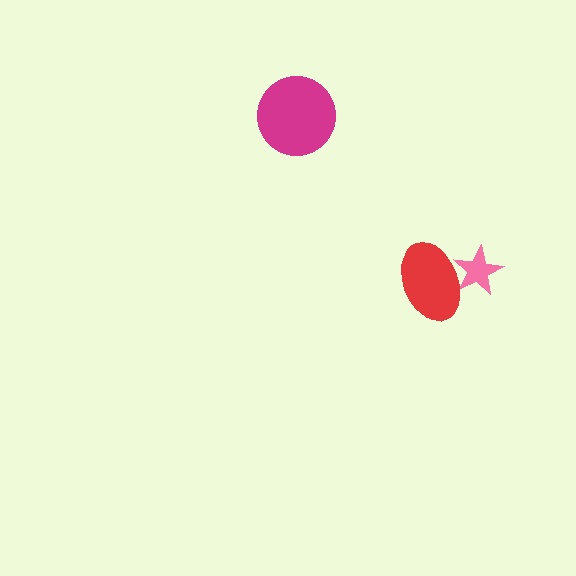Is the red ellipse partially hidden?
No, no other shape covers it.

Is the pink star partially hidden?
Yes, it is partially covered by another shape.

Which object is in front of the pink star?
The red ellipse is in front of the pink star.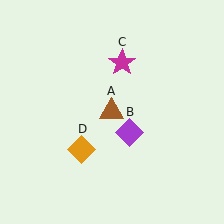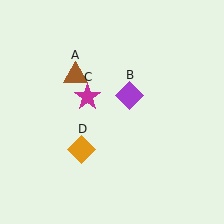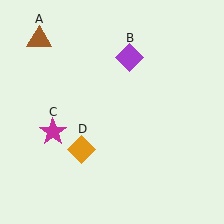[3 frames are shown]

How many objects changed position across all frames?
3 objects changed position: brown triangle (object A), purple diamond (object B), magenta star (object C).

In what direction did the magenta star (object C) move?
The magenta star (object C) moved down and to the left.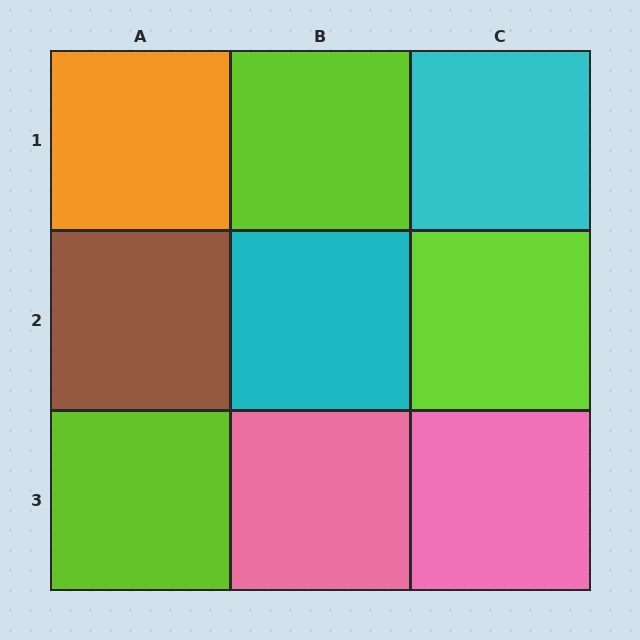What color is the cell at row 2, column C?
Lime.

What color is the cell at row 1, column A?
Orange.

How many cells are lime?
3 cells are lime.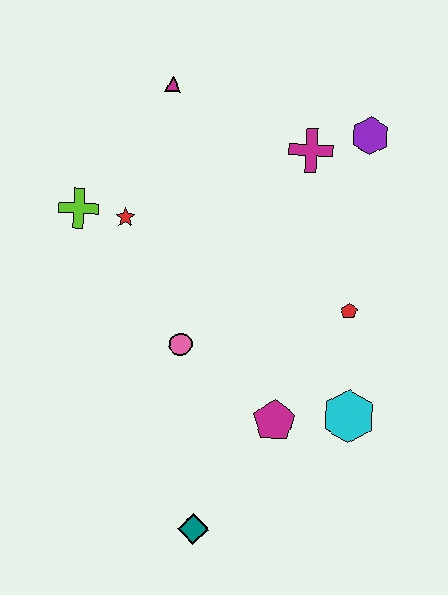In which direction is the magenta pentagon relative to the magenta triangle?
The magenta pentagon is below the magenta triangle.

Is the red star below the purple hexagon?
Yes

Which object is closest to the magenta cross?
The purple hexagon is closest to the magenta cross.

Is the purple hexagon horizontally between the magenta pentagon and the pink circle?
No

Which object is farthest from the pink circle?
The purple hexagon is farthest from the pink circle.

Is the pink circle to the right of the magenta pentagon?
No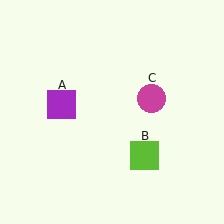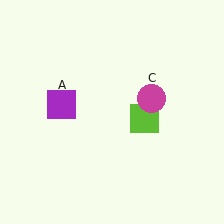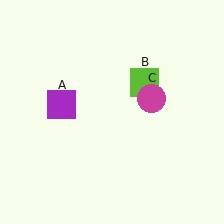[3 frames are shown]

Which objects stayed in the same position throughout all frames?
Purple square (object A) and magenta circle (object C) remained stationary.